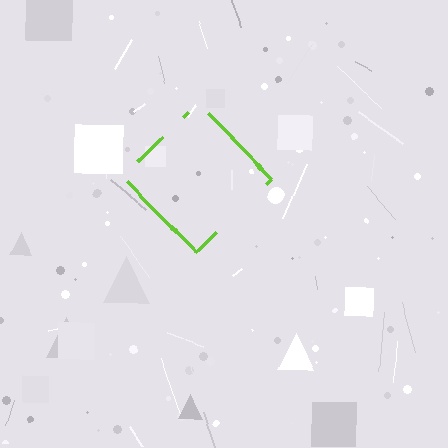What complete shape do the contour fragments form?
The contour fragments form a diamond.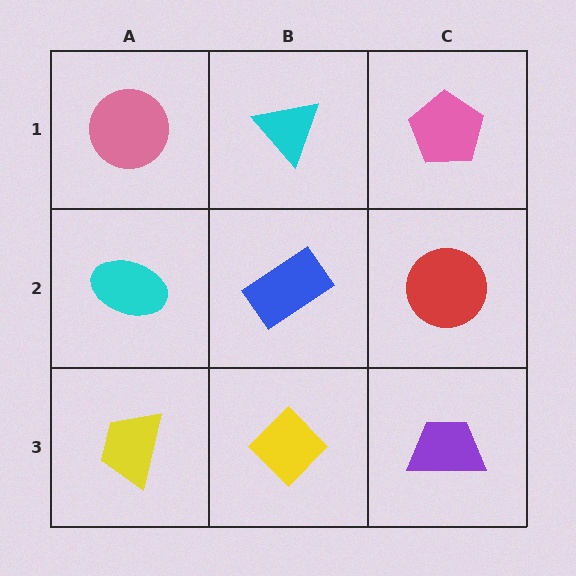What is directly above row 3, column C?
A red circle.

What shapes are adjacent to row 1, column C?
A red circle (row 2, column C), a cyan triangle (row 1, column B).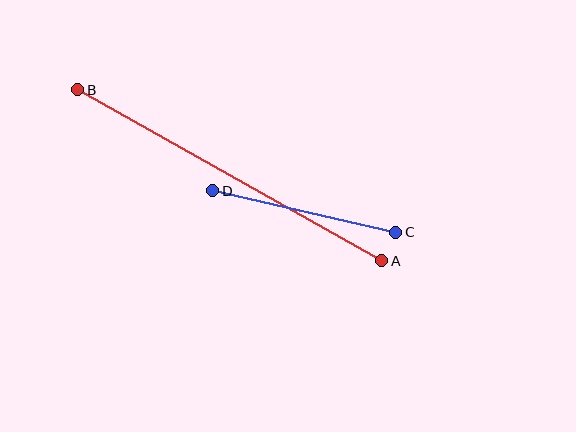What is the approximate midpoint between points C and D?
The midpoint is at approximately (304, 212) pixels.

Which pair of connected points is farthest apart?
Points A and B are farthest apart.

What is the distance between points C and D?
The distance is approximately 188 pixels.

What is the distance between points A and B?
The distance is approximately 349 pixels.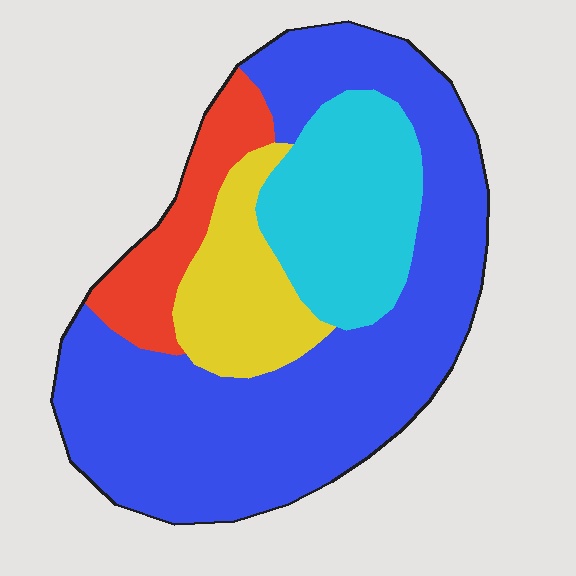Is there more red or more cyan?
Cyan.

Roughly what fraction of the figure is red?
Red takes up about one tenth (1/10) of the figure.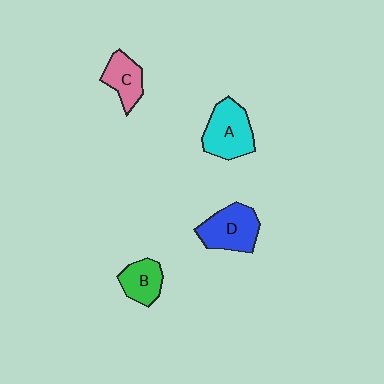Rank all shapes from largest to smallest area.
From largest to smallest: A (cyan), D (blue), C (pink), B (green).